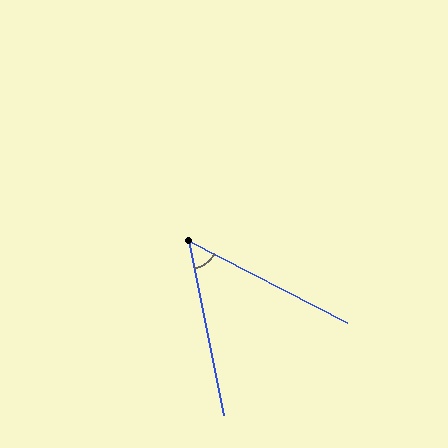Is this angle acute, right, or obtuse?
It is acute.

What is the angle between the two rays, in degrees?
Approximately 51 degrees.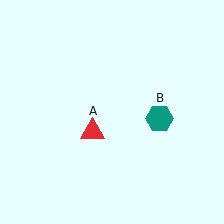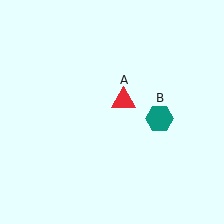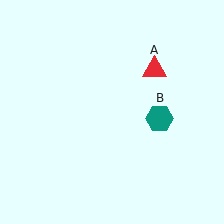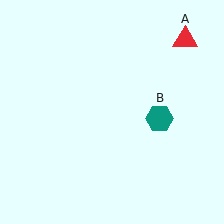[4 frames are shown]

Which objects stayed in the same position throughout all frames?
Teal hexagon (object B) remained stationary.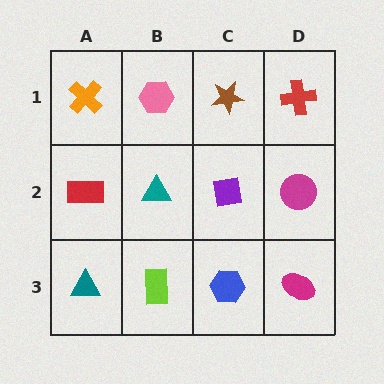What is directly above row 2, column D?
A red cross.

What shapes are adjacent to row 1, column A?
A red rectangle (row 2, column A), a pink hexagon (row 1, column B).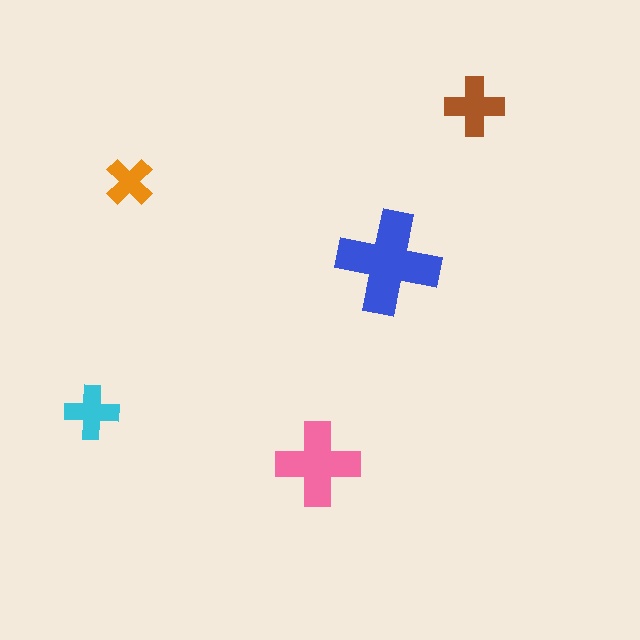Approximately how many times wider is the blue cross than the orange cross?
About 2 times wider.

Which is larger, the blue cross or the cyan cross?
The blue one.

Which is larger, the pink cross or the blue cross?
The blue one.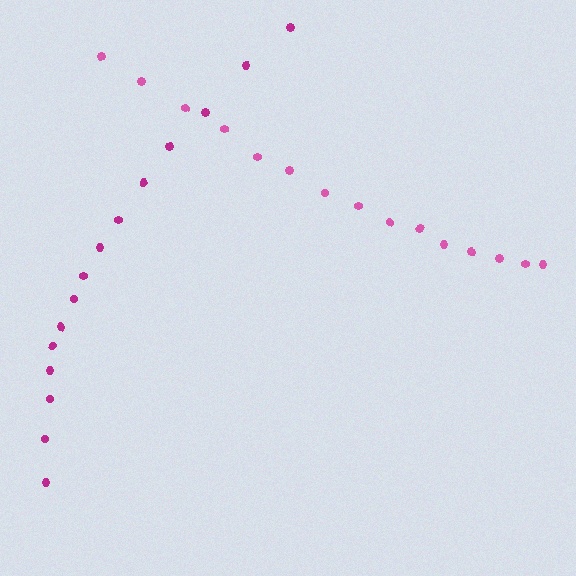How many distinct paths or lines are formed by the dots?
There are 2 distinct paths.